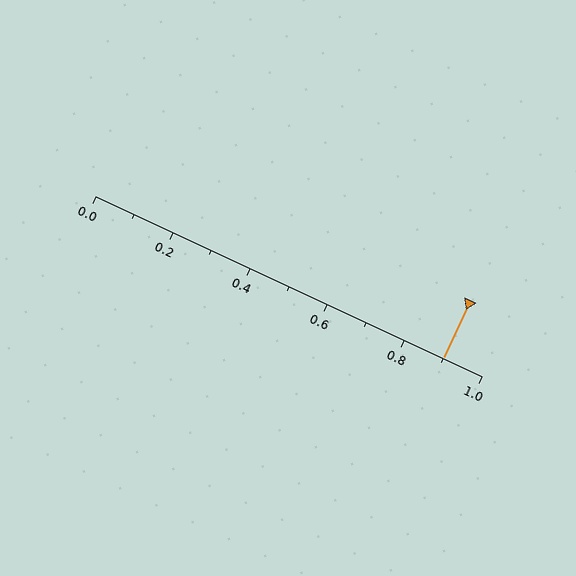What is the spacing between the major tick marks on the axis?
The major ticks are spaced 0.2 apart.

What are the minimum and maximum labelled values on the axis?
The axis runs from 0.0 to 1.0.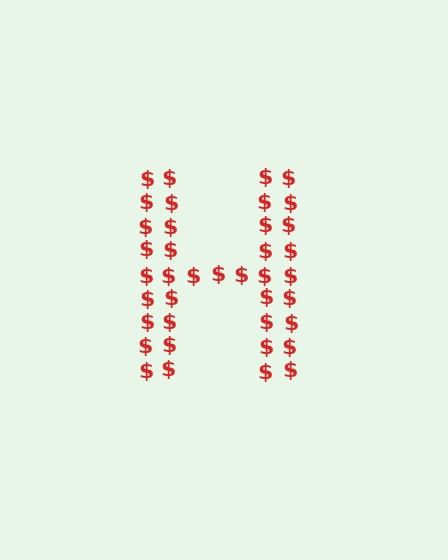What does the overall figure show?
The overall figure shows the letter H.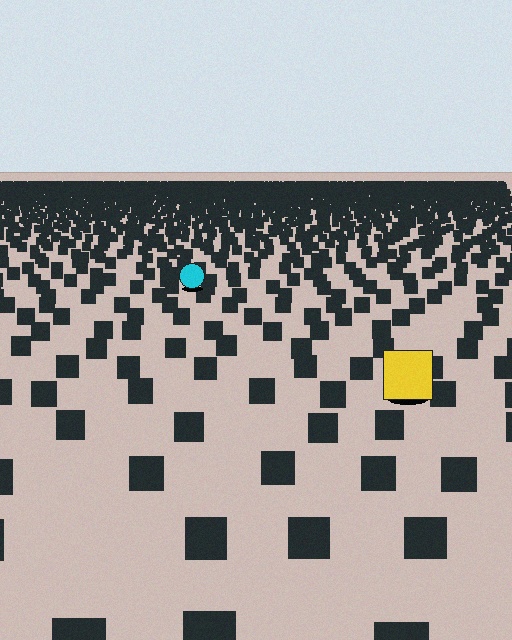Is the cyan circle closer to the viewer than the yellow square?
No. The yellow square is closer — you can tell from the texture gradient: the ground texture is coarser near it.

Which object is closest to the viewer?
The yellow square is closest. The texture marks near it are larger and more spread out.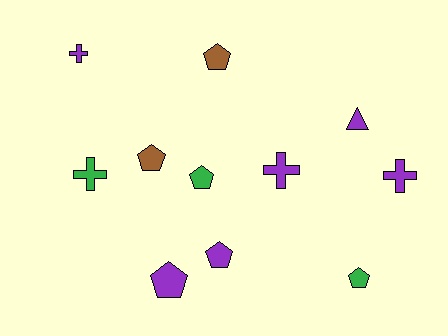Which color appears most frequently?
Purple, with 6 objects.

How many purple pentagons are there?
There are 2 purple pentagons.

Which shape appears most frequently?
Pentagon, with 6 objects.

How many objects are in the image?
There are 11 objects.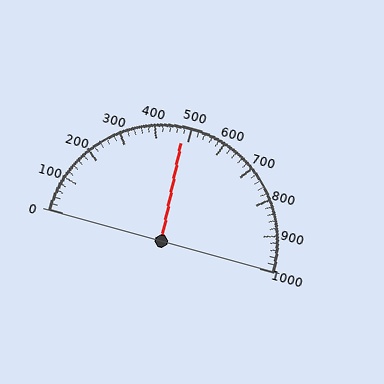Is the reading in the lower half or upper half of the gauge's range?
The reading is in the lower half of the range (0 to 1000).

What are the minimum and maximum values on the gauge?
The gauge ranges from 0 to 1000.